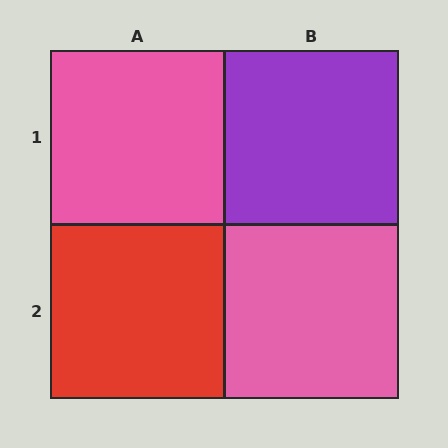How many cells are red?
1 cell is red.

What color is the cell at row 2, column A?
Red.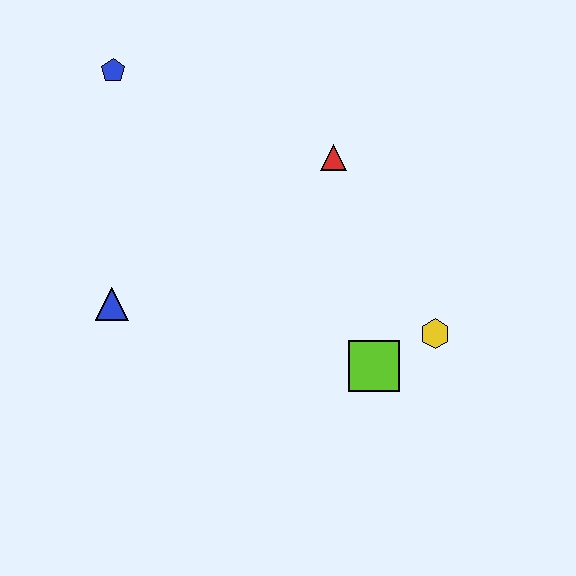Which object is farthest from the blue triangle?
The yellow hexagon is farthest from the blue triangle.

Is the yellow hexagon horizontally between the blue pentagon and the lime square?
No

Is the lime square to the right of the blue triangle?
Yes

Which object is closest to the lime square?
The yellow hexagon is closest to the lime square.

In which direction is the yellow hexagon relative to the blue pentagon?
The yellow hexagon is to the right of the blue pentagon.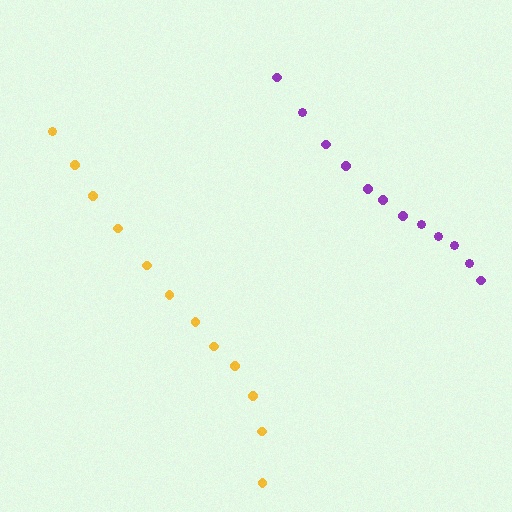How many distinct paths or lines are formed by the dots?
There are 2 distinct paths.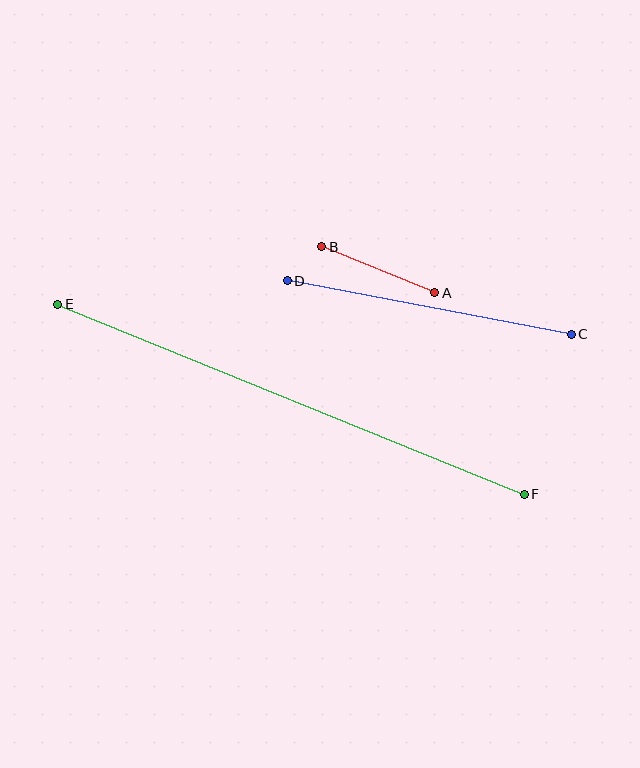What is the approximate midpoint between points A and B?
The midpoint is at approximately (378, 270) pixels.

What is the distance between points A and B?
The distance is approximately 122 pixels.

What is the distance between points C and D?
The distance is approximately 289 pixels.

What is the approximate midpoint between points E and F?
The midpoint is at approximately (291, 399) pixels.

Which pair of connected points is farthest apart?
Points E and F are farthest apart.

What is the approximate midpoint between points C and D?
The midpoint is at approximately (429, 308) pixels.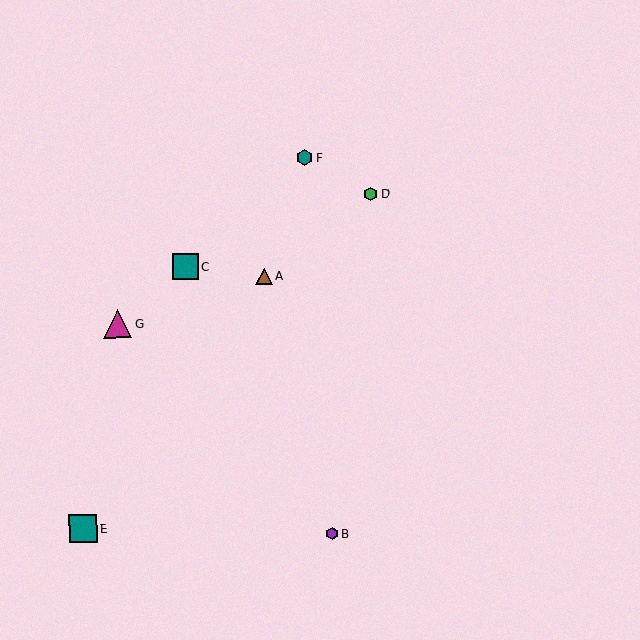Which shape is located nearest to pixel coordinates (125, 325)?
The magenta triangle (labeled G) at (118, 324) is nearest to that location.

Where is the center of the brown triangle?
The center of the brown triangle is at (264, 277).